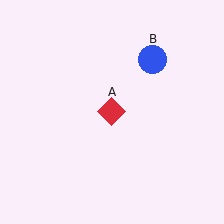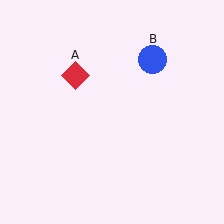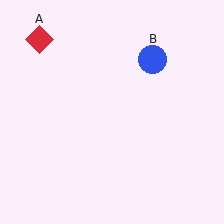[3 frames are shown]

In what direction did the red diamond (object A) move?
The red diamond (object A) moved up and to the left.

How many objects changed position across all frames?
1 object changed position: red diamond (object A).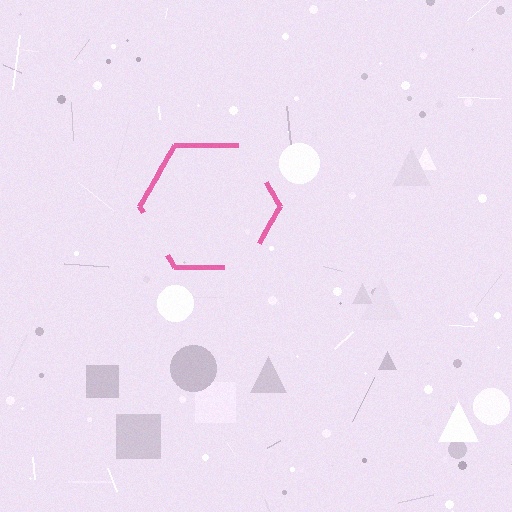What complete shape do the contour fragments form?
The contour fragments form a hexagon.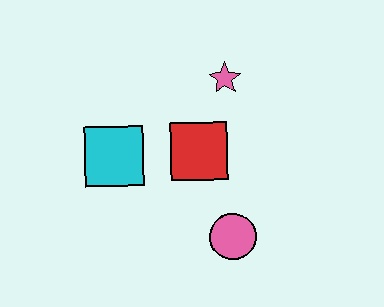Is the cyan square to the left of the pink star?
Yes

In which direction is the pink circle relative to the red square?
The pink circle is below the red square.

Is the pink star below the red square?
No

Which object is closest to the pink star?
The red square is closest to the pink star.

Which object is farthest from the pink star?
The pink circle is farthest from the pink star.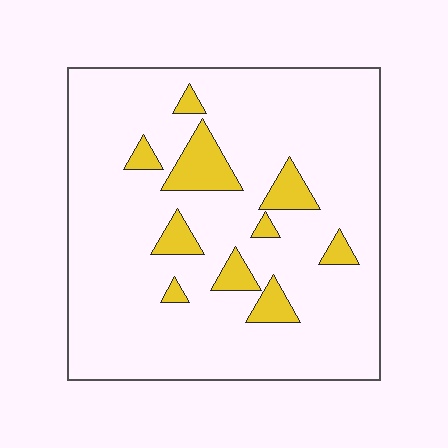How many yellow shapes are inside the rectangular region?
10.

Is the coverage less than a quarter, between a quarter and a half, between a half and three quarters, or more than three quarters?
Less than a quarter.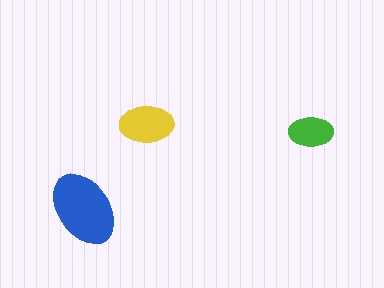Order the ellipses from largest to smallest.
the blue one, the yellow one, the green one.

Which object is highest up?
The yellow ellipse is topmost.